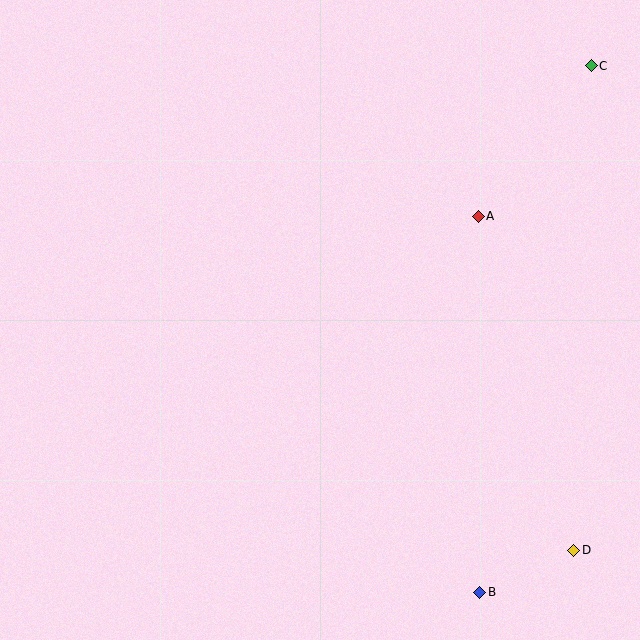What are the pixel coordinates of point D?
Point D is at (574, 550).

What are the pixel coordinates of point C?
Point C is at (591, 66).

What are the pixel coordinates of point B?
Point B is at (480, 592).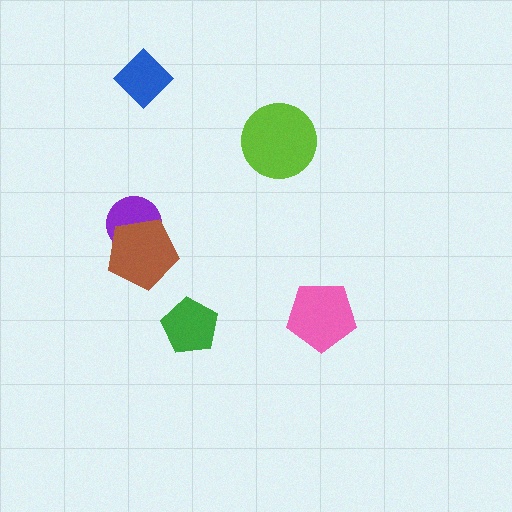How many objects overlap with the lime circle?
0 objects overlap with the lime circle.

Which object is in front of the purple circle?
The brown pentagon is in front of the purple circle.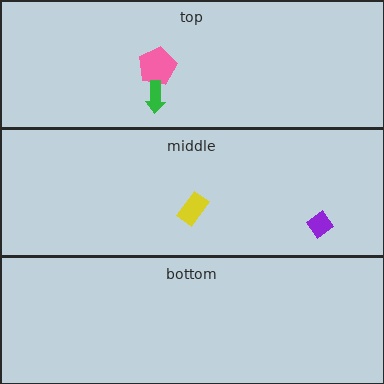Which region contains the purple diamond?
The middle region.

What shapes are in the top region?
The pink pentagon, the green arrow.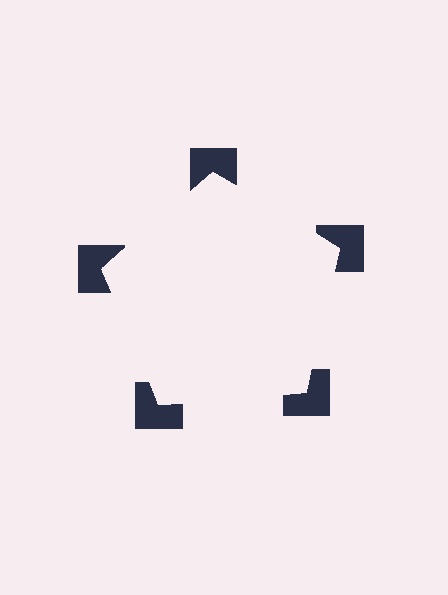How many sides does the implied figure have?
5 sides.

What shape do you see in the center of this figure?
An illusory pentagon — its edges are inferred from the aligned wedge cuts in the notched squares, not physically drawn.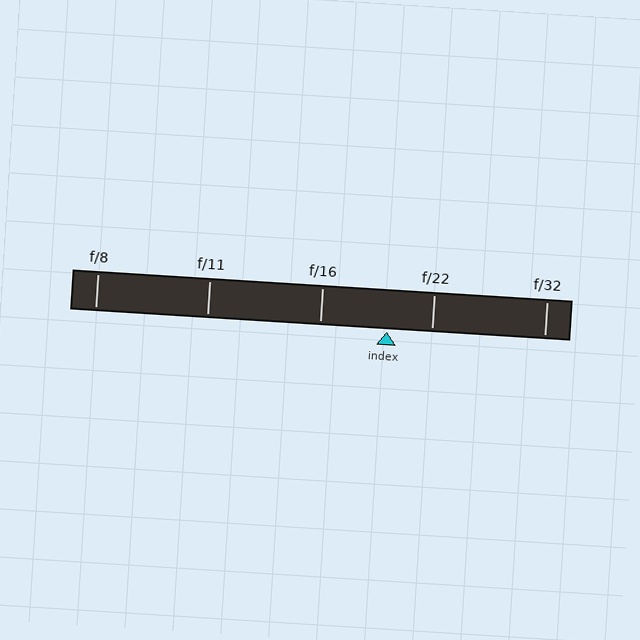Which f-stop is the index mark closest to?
The index mark is closest to f/22.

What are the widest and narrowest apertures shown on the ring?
The widest aperture shown is f/8 and the narrowest is f/32.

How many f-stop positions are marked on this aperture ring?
There are 5 f-stop positions marked.